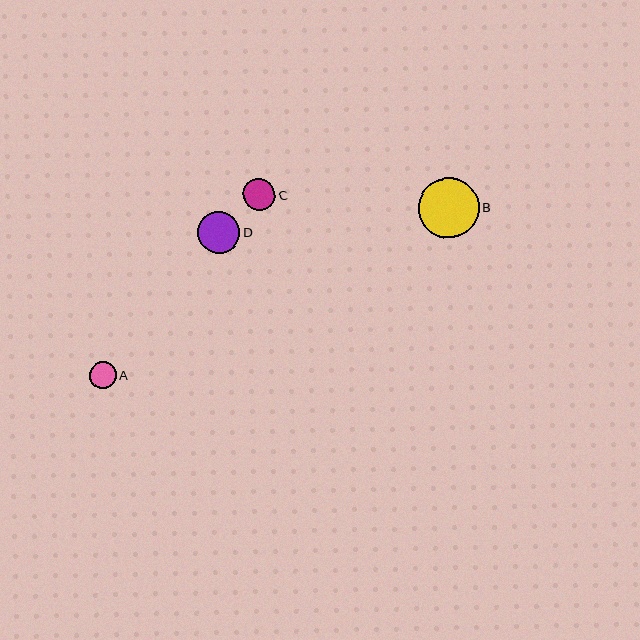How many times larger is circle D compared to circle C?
Circle D is approximately 1.3 times the size of circle C.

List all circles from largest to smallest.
From largest to smallest: B, D, C, A.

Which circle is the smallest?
Circle A is the smallest with a size of approximately 27 pixels.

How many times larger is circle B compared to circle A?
Circle B is approximately 2.3 times the size of circle A.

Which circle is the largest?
Circle B is the largest with a size of approximately 61 pixels.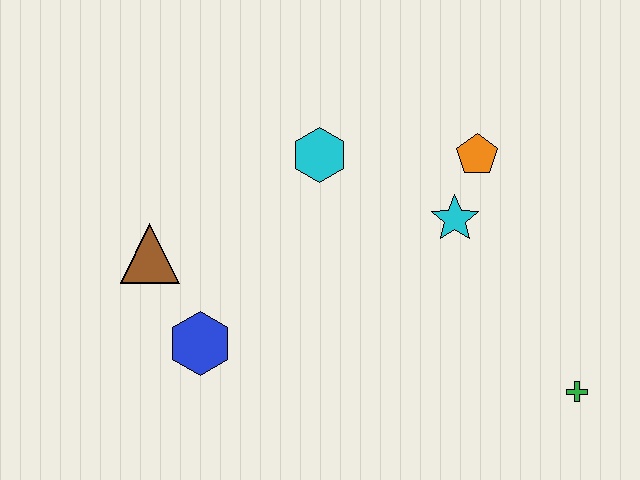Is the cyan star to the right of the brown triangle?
Yes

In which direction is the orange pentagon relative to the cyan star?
The orange pentagon is above the cyan star.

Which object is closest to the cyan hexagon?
The cyan star is closest to the cyan hexagon.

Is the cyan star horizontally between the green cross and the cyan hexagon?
Yes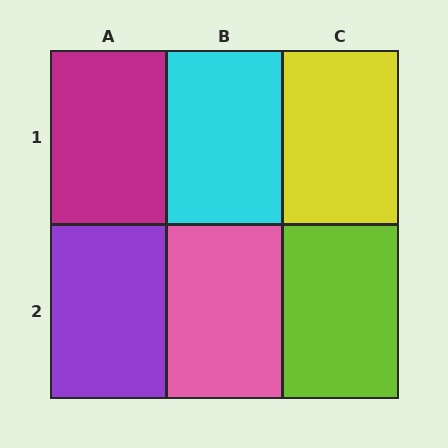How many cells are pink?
1 cell is pink.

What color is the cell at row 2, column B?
Pink.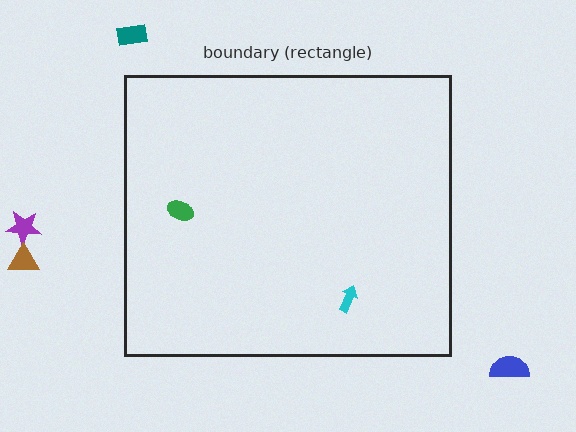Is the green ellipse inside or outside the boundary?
Inside.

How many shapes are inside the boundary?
2 inside, 4 outside.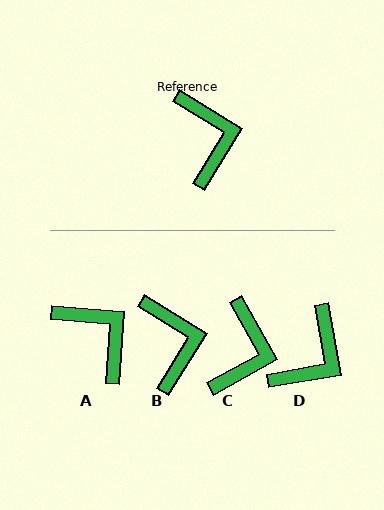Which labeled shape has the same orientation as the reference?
B.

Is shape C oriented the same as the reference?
No, it is off by about 29 degrees.